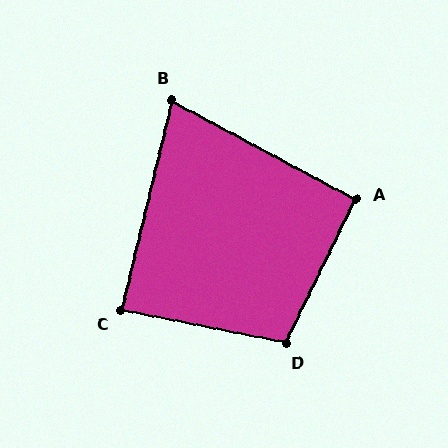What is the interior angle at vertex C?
Approximately 88 degrees (approximately right).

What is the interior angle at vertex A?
Approximately 92 degrees (approximately right).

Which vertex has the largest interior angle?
D, at approximately 105 degrees.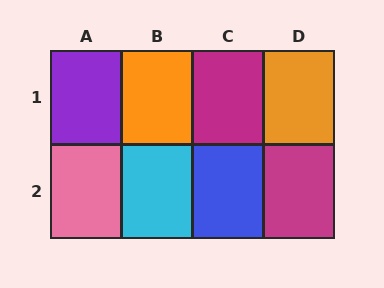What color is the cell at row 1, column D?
Orange.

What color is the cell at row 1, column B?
Orange.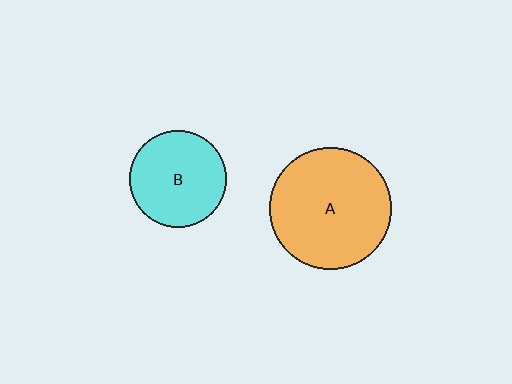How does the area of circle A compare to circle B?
Approximately 1.6 times.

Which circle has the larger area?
Circle A (orange).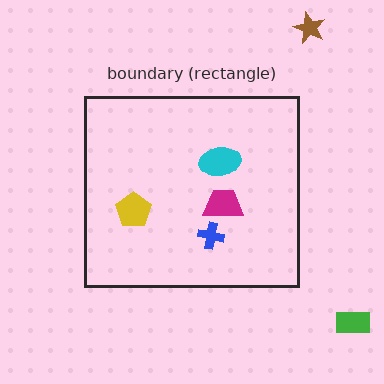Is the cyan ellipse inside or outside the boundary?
Inside.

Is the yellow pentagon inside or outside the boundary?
Inside.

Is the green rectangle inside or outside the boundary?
Outside.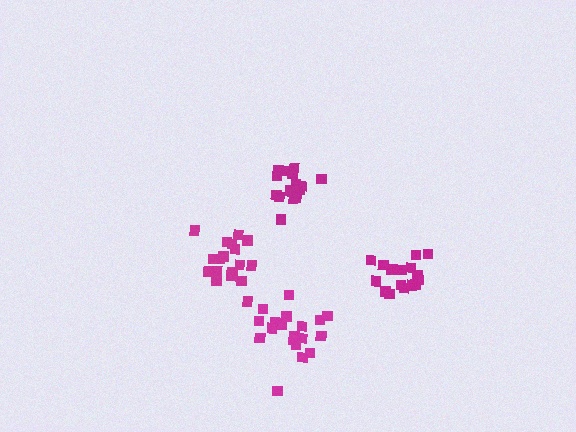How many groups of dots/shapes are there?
There are 4 groups.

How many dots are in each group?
Group 1: 16 dots, Group 2: 20 dots, Group 3: 17 dots, Group 4: 18 dots (71 total).